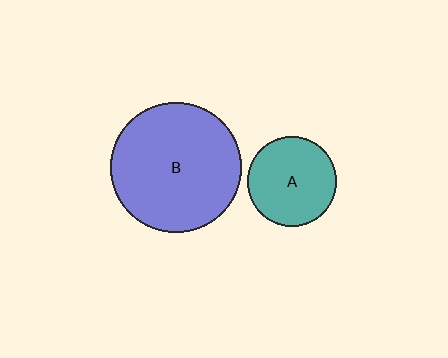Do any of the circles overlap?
No, none of the circles overlap.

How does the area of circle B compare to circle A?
Approximately 2.1 times.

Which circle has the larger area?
Circle B (blue).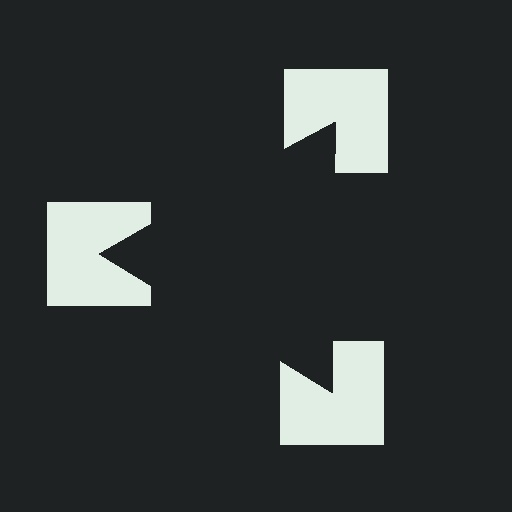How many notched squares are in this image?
There are 3 — one at each vertex of the illusory triangle.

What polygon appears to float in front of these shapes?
An illusory triangle — its edges are inferred from the aligned wedge cuts in the notched squares, not physically drawn.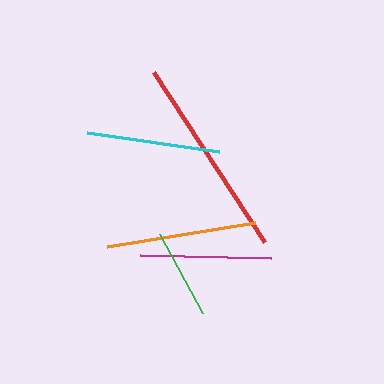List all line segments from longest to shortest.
From longest to shortest: red, orange, cyan, magenta, green.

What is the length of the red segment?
The red segment is approximately 203 pixels long.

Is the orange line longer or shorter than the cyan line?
The orange line is longer than the cyan line.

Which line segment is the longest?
The red line is the longest at approximately 203 pixels.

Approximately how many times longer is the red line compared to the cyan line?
The red line is approximately 1.5 times the length of the cyan line.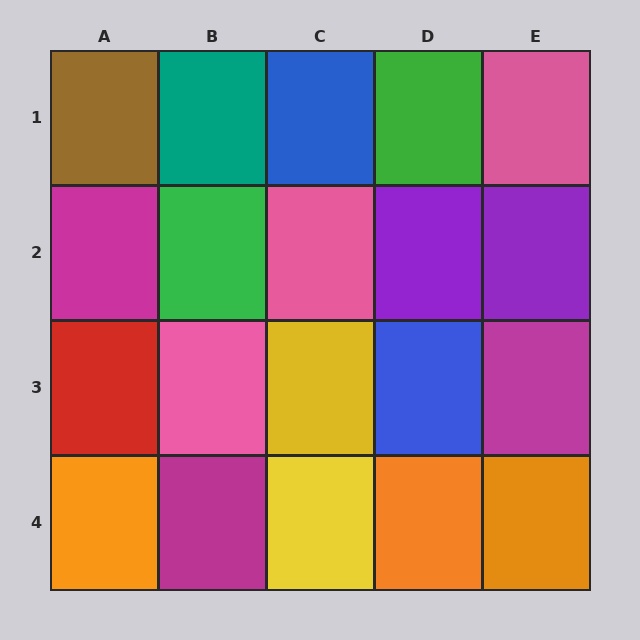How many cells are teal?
1 cell is teal.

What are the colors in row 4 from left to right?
Orange, magenta, yellow, orange, orange.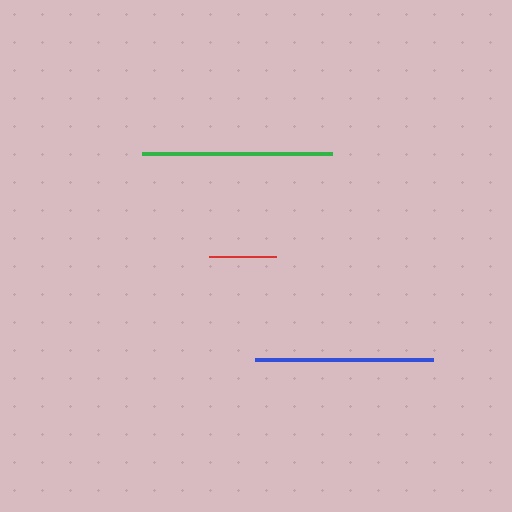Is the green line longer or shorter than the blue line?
The green line is longer than the blue line.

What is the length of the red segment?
The red segment is approximately 67 pixels long.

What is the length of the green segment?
The green segment is approximately 190 pixels long.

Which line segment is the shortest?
The red line is the shortest at approximately 67 pixels.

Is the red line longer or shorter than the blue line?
The blue line is longer than the red line.